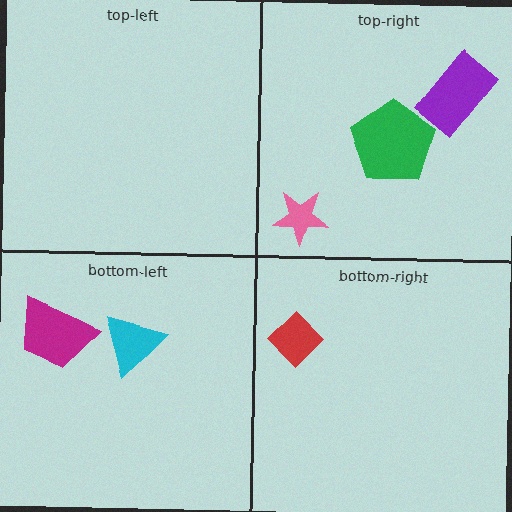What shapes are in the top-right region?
The purple rectangle, the green pentagon, the pink star.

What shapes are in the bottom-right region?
The red diamond.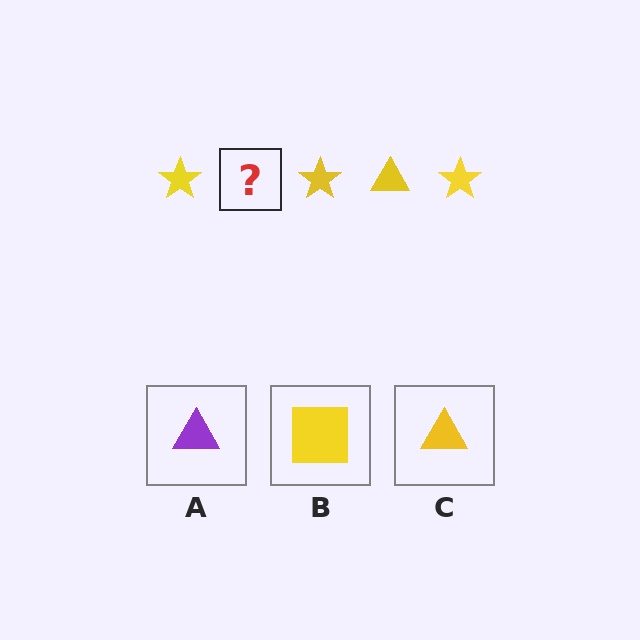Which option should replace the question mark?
Option C.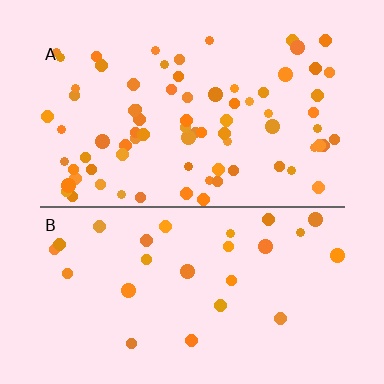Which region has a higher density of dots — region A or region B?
A (the top).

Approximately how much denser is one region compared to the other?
Approximately 2.9× — region A over region B.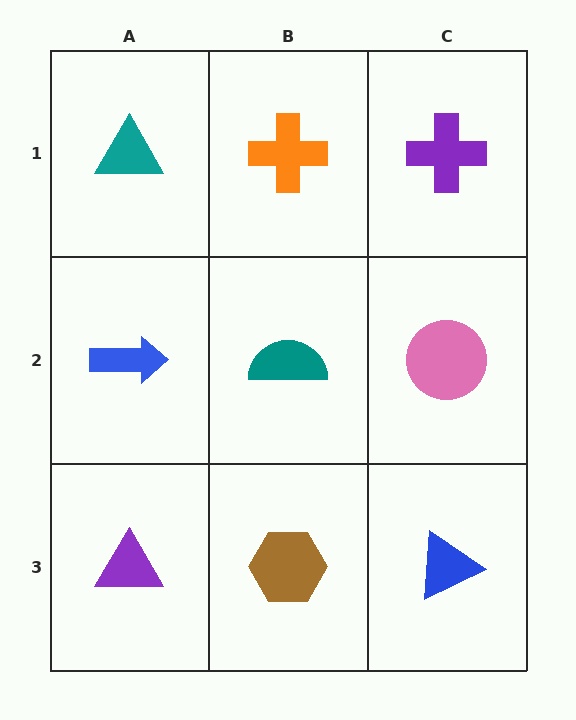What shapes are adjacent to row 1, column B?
A teal semicircle (row 2, column B), a teal triangle (row 1, column A), a purple cross (row 1, column C).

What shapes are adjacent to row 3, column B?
A teal semicircle (row 2, column B), a purple triangle (row 3, column A), a blue triangle (row 3, column C).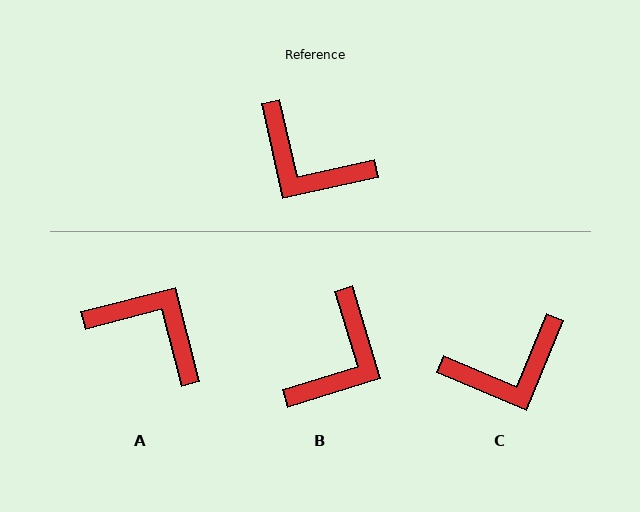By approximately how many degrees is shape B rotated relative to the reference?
Approximately 95 degrees counter-clockwise.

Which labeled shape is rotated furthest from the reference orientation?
A, about 178 degrees away.